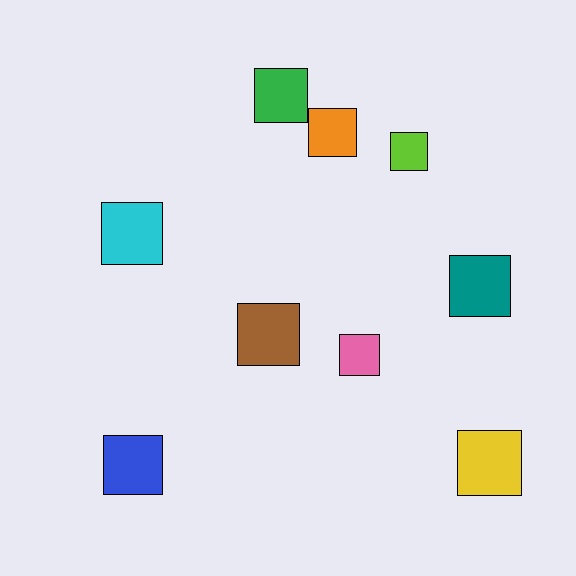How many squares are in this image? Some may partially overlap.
There are 9 squares.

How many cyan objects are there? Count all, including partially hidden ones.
There is 1 cyan object.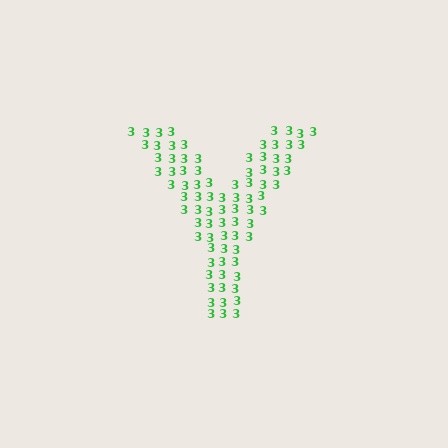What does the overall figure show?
The overall figure shows the letter Y.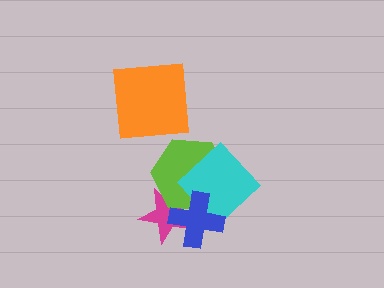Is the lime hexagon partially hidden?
Yes, it is partially covered by another shape.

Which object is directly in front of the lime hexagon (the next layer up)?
The cyan diamond is directly in front of the lime hexagon.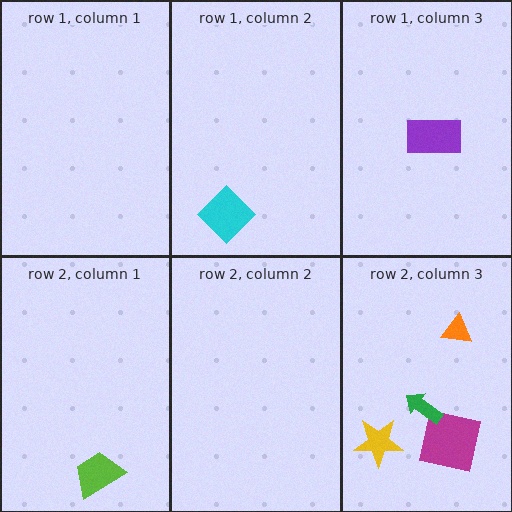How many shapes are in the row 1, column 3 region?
1.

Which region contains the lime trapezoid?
The row 2, column 1 region.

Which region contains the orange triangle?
The row 2, column 3 region.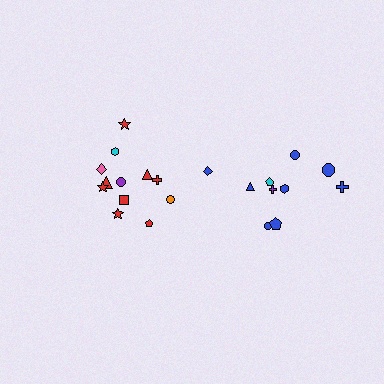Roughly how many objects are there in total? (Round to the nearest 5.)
Roughly 20 objects in total.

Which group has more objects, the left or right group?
The left group.